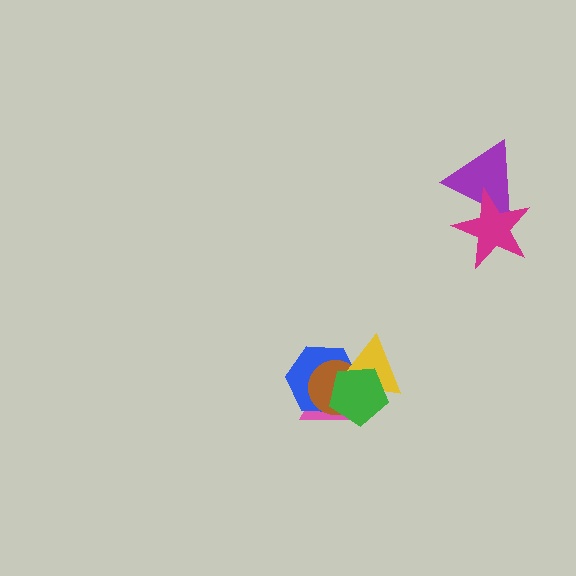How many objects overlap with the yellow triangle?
4 objects overlap with the yellow triangle.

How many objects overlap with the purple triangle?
1 object overlaps with the purple triangle.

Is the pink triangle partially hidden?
Yes, it is partially covered by another shape.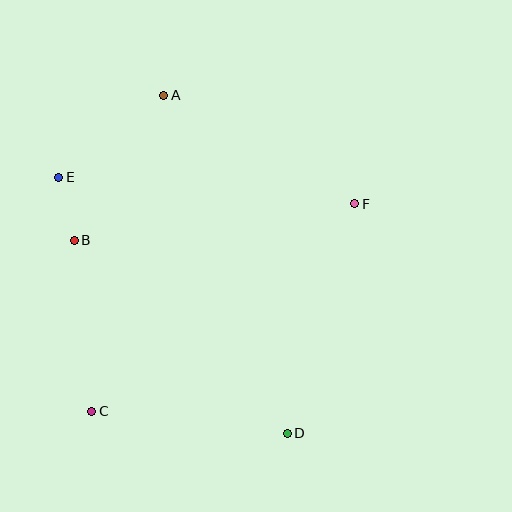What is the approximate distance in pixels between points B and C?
The distance between B and C is approximately 171 pixels.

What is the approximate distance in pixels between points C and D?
The distance between C and D is approximately 197 pixels.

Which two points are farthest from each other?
Points A and D are farthest from each other.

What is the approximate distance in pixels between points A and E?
The distance between A and E is approximately 133 pixels.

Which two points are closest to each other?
Points B and E are closest to each other.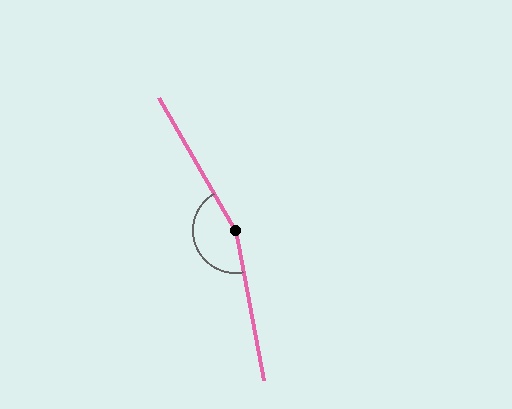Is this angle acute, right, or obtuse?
It is obtuse.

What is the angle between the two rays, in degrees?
Approximately 161 degrees.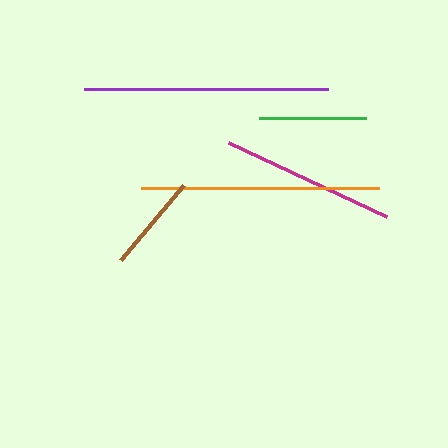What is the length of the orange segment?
The orange segment is approximately 238 pixels long.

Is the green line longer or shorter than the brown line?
The green line is longer than the brown line.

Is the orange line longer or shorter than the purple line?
The purple line is longer than the orange line.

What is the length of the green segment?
The green segment is approximately 107 pixels long.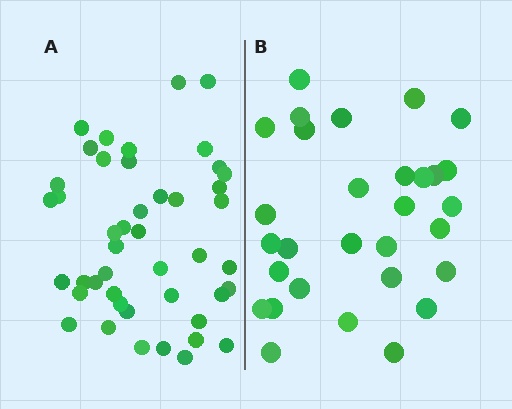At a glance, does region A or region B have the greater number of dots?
Region A (the left region) has more dots.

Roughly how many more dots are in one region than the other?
Region A has approximately 15 more dots than region B.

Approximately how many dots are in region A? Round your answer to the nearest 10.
About 40 dots. (The exact count is 45, which rounds to 40.)